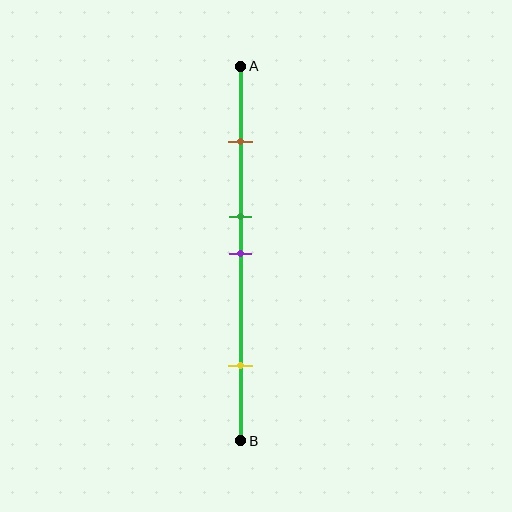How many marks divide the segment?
There are 4 marks dividing the segment.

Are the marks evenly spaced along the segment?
No, the marks are not evenly spaced.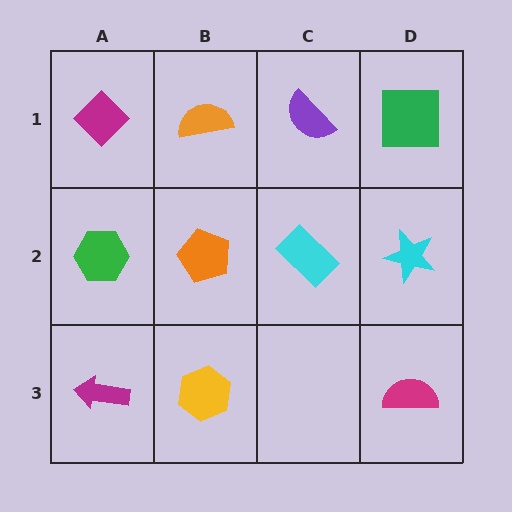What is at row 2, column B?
An orange pentagon.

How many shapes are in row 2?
4 shapes.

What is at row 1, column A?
A magenta diamond.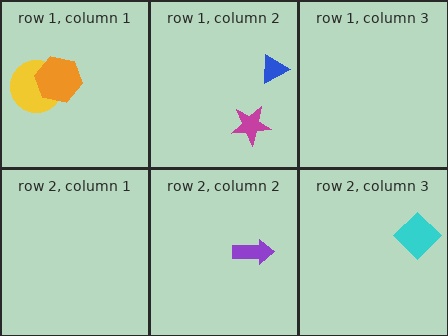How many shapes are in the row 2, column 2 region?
1.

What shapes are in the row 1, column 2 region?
The magenta star, the blue triangle.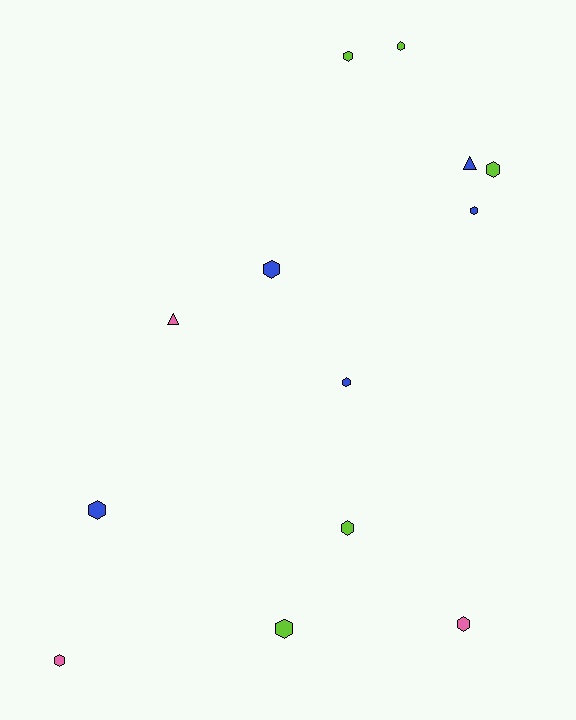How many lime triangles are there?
There are no lime triangles.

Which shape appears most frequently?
Hexagon, with 11 objects.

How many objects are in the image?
There are 13 objects.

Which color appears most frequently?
Blue, with 5 objects.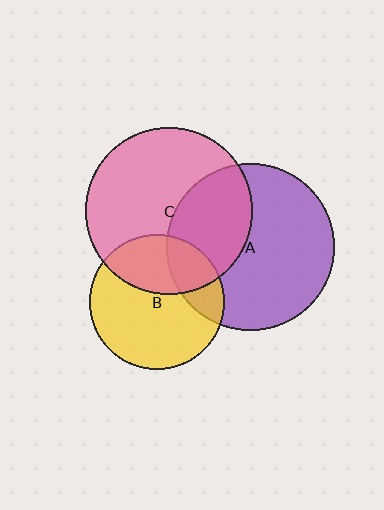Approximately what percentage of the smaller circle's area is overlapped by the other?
Approximately 20%.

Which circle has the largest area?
Circle A (purple).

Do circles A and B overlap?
Yes.